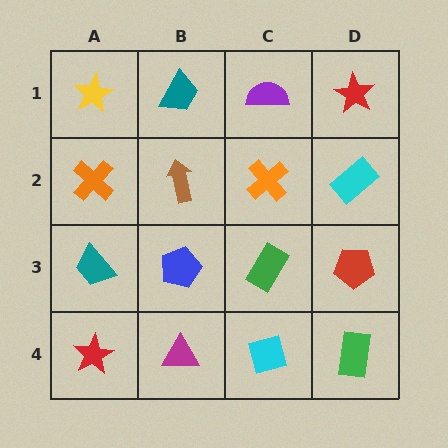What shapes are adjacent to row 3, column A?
An orange cross (row 2, column A), a red star (row 4, column A), a blue pentagon (row 3, column B).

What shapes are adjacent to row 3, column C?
An orange cross (row 2, column C), a cyan square (row 4, column C), a blue pentagon (row 3, column B), a red pentagon (row 3, column D).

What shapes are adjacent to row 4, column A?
A teal trapezoid (row 3, column A), a magenta triangle (row 4, column B).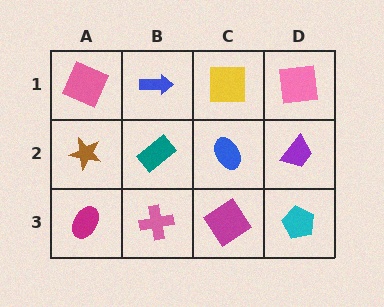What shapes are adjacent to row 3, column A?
A brown star (row 2, column A), a pink cross (row 3, column B).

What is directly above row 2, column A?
A pink square.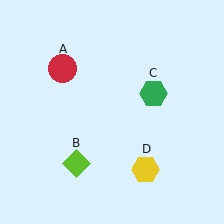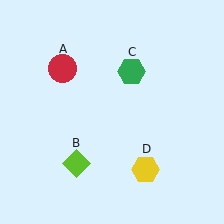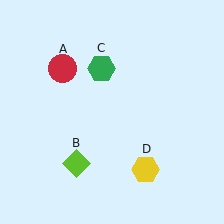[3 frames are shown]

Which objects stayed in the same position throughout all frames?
Red circle (object A) and lime diamond (object B) and yellow hexagon (object D) remained stationary.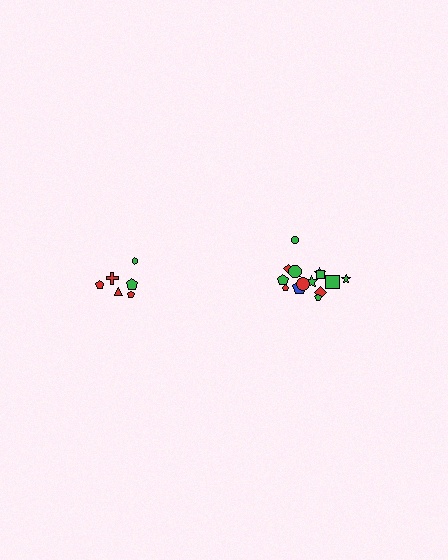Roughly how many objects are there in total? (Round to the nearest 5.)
Roughly 20 objects in total.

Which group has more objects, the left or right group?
The right group.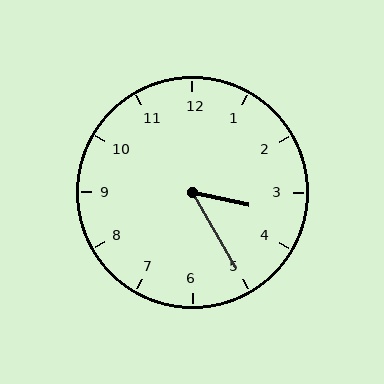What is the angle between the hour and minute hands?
Approximately 48 degrees.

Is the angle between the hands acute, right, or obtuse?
It is acute.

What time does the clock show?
3:25.